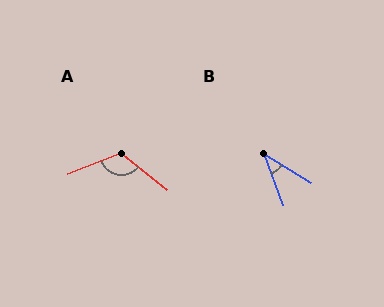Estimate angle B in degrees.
Approximately 38 degrees.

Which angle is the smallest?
B, at approximately 38 degrees.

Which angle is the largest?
A, at approximately 120 degrees.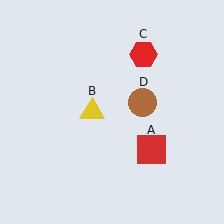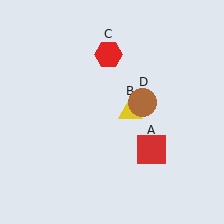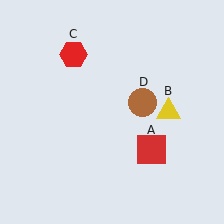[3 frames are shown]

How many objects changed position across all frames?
2 objects changed position: yellow triangle (object B), red hexagon (object C).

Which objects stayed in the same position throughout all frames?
Red square (object A) and brown circle (object D) remained stationary.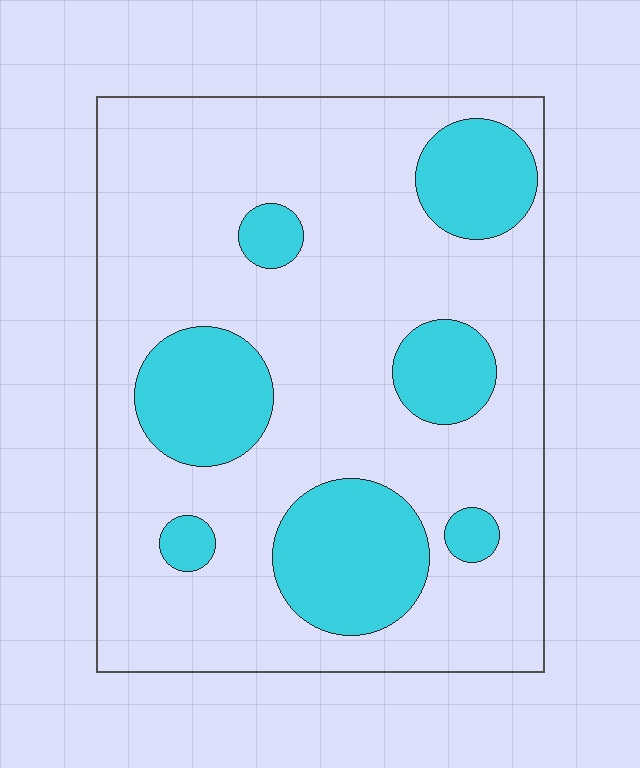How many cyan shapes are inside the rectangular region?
7.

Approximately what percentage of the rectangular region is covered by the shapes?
Approximately 25%.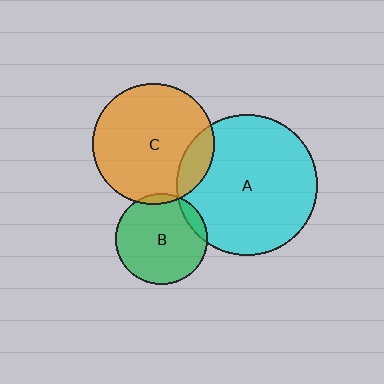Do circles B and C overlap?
Yes.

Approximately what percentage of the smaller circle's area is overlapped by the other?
Approximately 5%.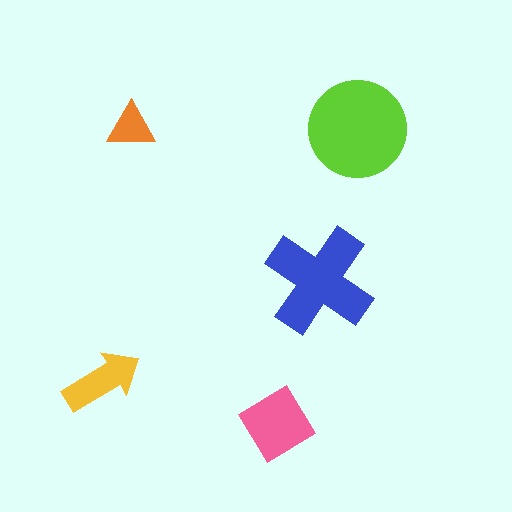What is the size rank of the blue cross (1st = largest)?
2nd.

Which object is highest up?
The orange triangle is topmost.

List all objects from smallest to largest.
The orange triangle, the yellow arrow, the pink diamond, the blue cross, the lime circle.